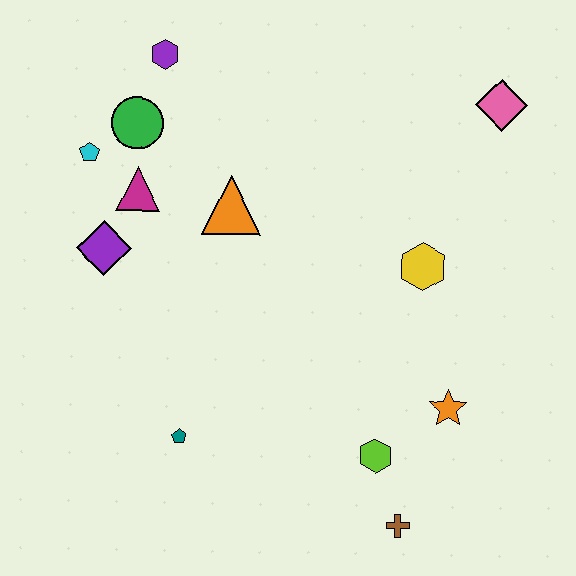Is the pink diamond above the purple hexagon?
No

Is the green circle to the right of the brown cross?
No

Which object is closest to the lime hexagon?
The brown cross is closest to the lime hexagon.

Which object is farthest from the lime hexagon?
The purple hexagon is farthest from the lime hexagon.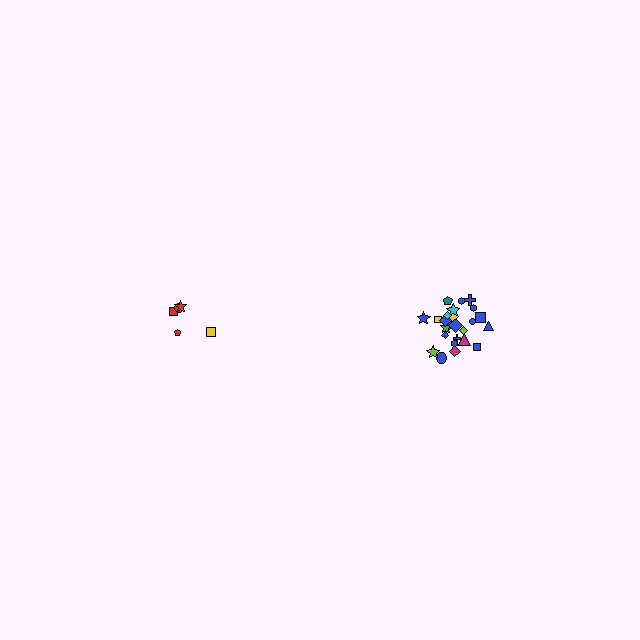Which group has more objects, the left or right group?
The right group.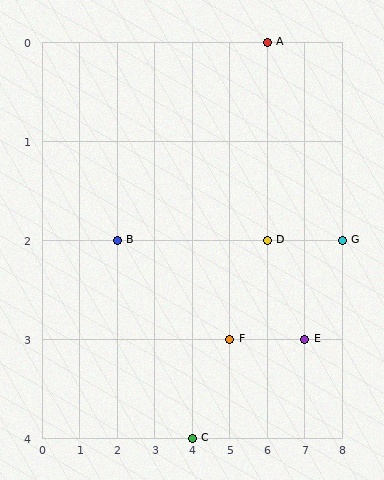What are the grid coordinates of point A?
Point A is at grid coordinates (6, 0).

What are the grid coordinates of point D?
Point D is at grid coordinates (6, 2).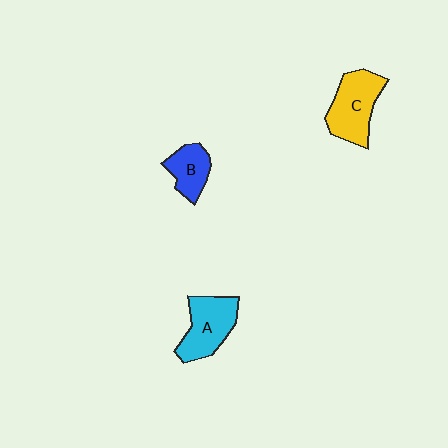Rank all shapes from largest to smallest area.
From largest to smallest: C (yellow), A (cyan), B (blue).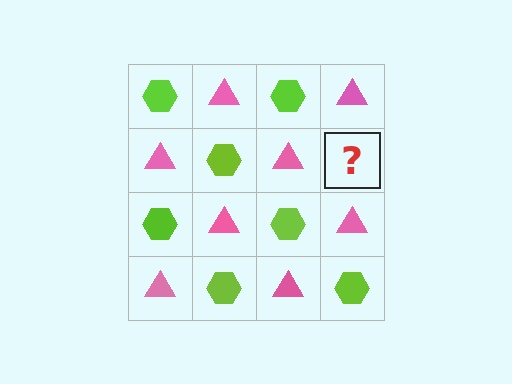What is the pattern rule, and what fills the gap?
The rule is that it alternates lime hexagon and pink triangle in a checkerboard pattern. The gap should be filled with a lime hexagon.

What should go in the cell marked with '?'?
The missing cell should contain a lime hexagon.